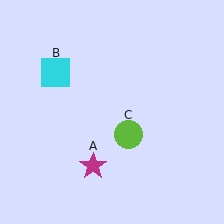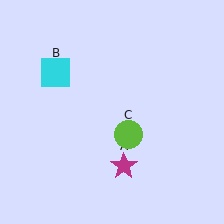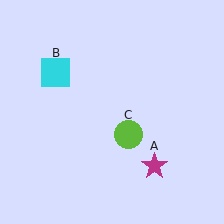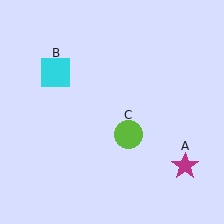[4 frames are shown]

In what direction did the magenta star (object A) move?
The magenta star (object A) moved right.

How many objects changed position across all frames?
1 object changed position: magenta star (object A).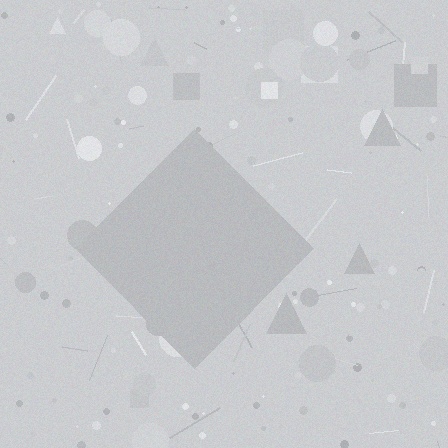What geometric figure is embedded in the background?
A diamond is embedded in the background.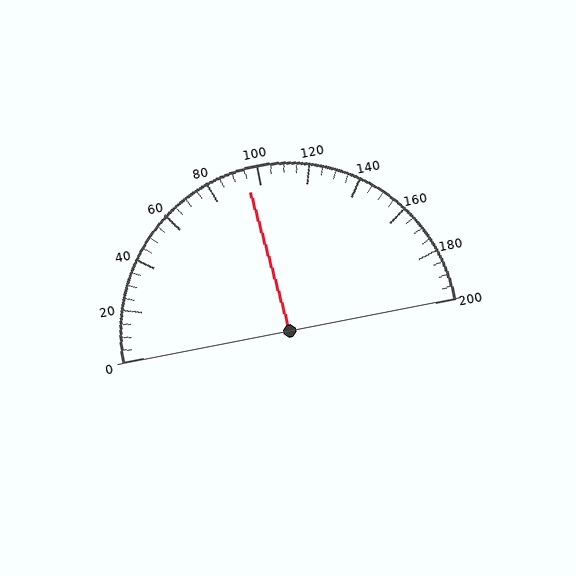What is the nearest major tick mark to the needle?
The nearest major tick mark is 100.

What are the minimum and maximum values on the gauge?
The gauge ranges from 0 to 200.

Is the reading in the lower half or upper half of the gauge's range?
The reading is in the lower half of the range (0 to 200).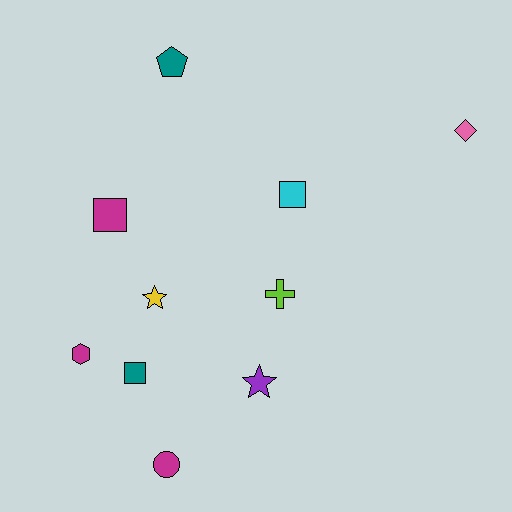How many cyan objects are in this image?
There is 1 cyan object.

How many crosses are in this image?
There is 1 cross.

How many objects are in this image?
There are 10 objects.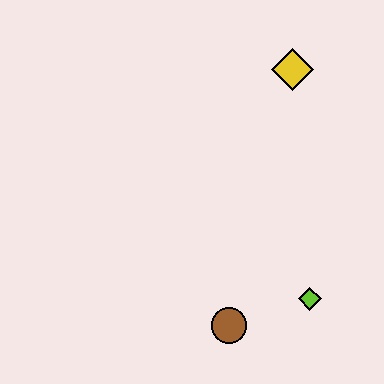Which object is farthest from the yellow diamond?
The brown circle is farthest from the yellow diamond.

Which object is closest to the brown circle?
The lime diamond is closest to the brown circle.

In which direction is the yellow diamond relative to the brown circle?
The yellow diamond is above the brown circle.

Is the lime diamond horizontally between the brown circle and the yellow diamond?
No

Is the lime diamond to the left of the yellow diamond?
No